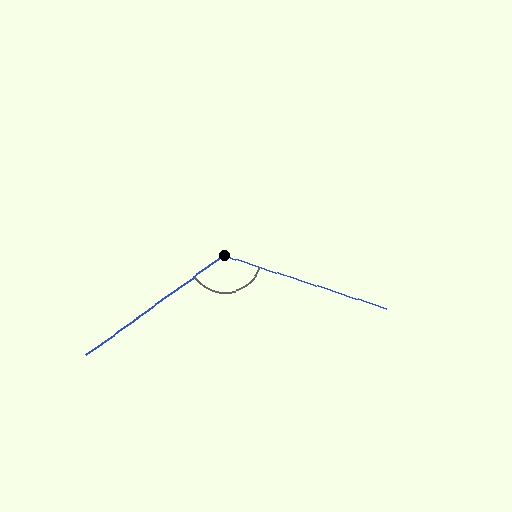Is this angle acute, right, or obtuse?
It is obtuse.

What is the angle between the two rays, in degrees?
Approximately 126 degrees.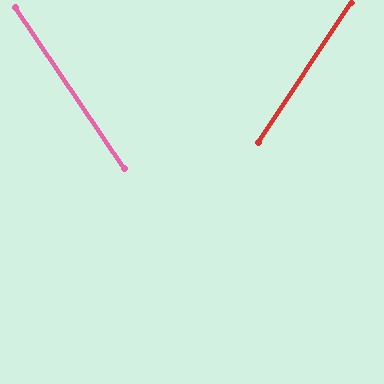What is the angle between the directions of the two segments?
Approximately 68 degrees.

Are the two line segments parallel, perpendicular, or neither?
Neither parallel nor perpendicular — they differ by about 68°.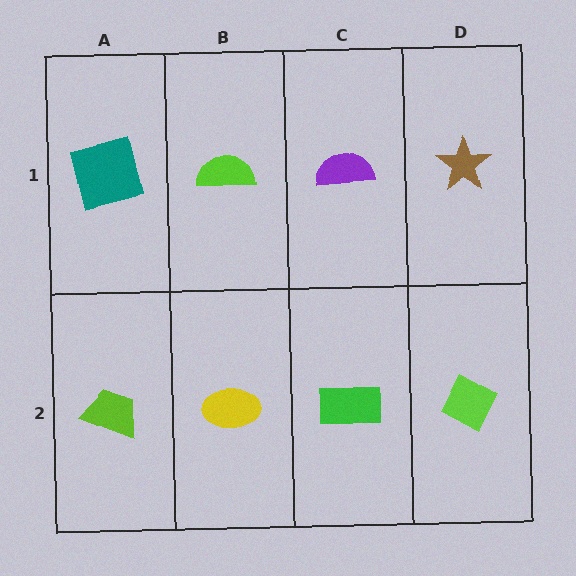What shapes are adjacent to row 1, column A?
A lime trapezoid (row 2, column A), a lime semicircle (row 1, column B).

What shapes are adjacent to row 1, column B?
A yellow ellipse (row 2, column B), a teal square (row 1, column A), a purple semicircle (row 1, column C).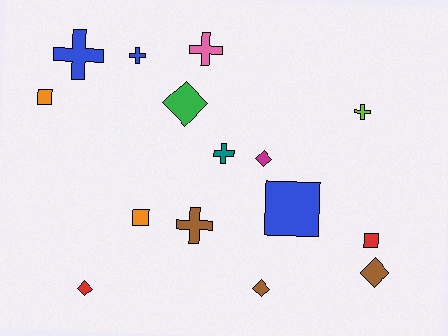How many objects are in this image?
There are 15 objects.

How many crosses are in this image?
There are 6 crosses.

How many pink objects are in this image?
There is 1 pink object.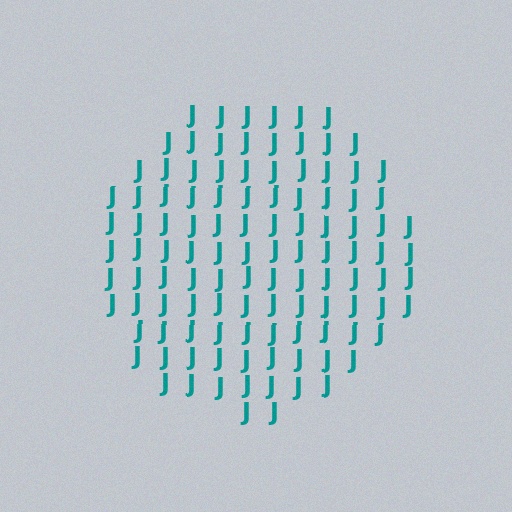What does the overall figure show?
The overall figure shows a circle.